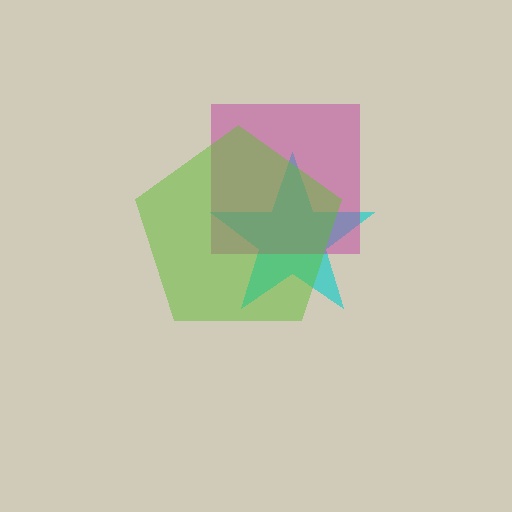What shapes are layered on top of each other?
The layered shapes are: a cyan star, a magenta square, a lime pentagon.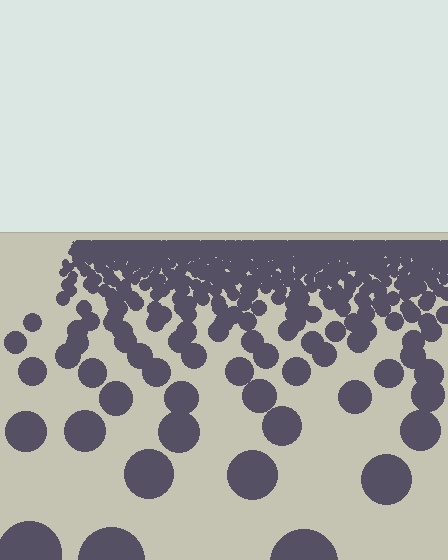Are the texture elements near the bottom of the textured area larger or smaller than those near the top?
Larger. Near the bottom, elements are closer to the viewer and appear at a bigger on-screen size.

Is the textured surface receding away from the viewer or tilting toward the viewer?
The surface is receding away from the viewer. Texture elements get smaller and denser toward the top.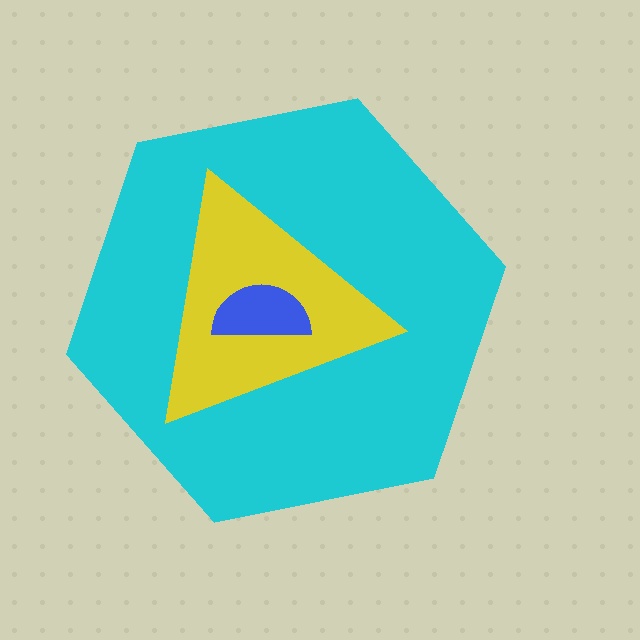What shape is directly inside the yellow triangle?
The blue semicircle.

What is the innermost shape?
The blue semicircle.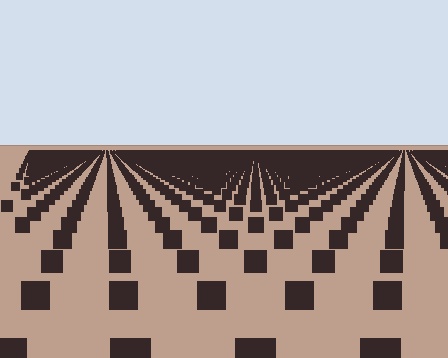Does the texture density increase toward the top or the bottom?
Density increases toward the top.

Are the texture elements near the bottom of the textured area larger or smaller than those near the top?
Larger. Near the bottom, elements are closer to the viewer and appear at a bigger on-screen size.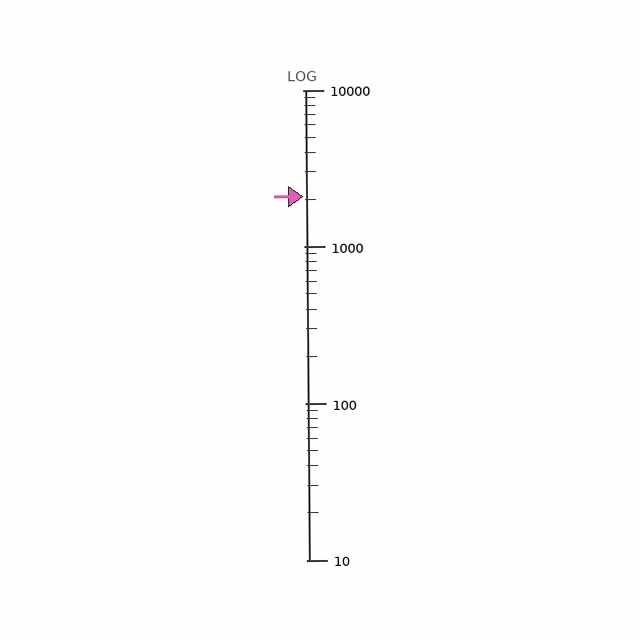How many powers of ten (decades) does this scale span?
The scale spans 3 decades, from 10 to 10000.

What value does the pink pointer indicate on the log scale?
The pointer indicates approximately 2100.